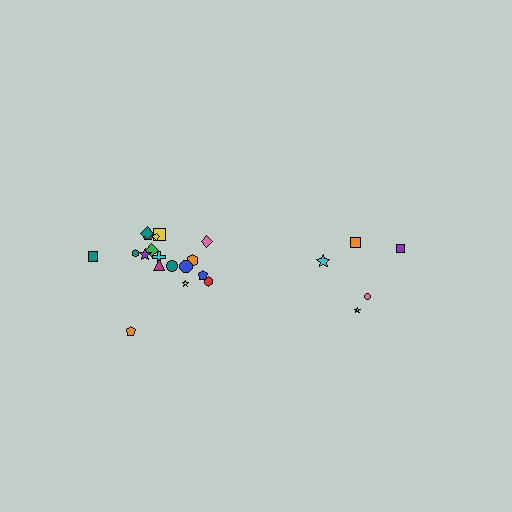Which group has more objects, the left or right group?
The left group.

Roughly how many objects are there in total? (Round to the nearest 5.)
Roughly 25 objects in total.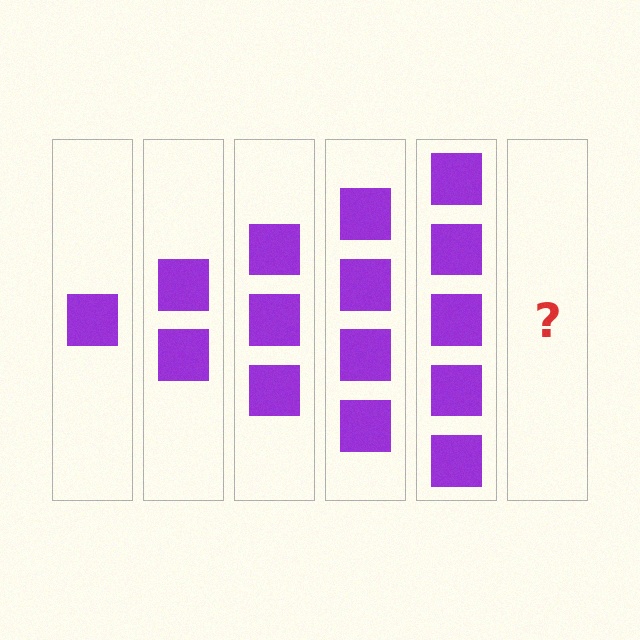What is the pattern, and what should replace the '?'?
The pattern is that each step adds one more square. The '?' should be 6 squares.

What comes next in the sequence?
The next element should be 6 squares.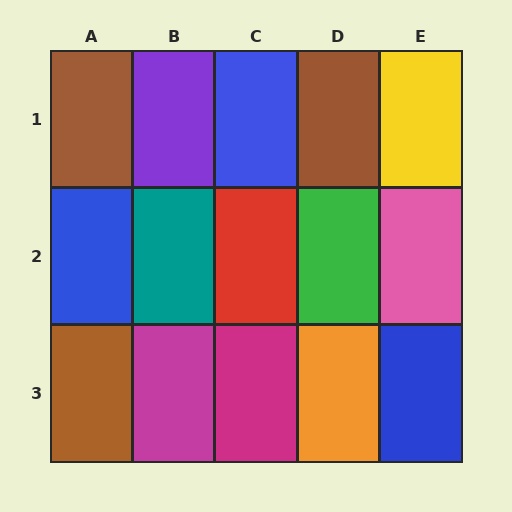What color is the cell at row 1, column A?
Brown.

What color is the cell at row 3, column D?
Orange.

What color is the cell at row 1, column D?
Brown.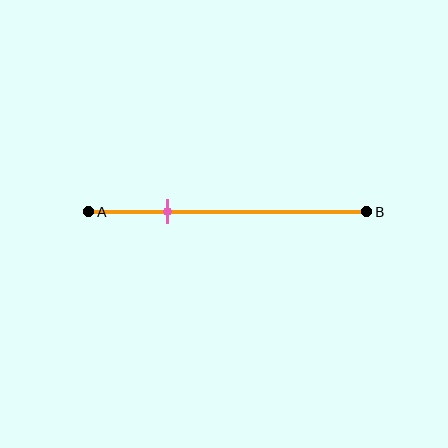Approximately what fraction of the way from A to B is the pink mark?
The pink mark is approximately 30% of the way from A to B.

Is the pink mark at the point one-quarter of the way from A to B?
No, the mark is at about 30% from A, not at the 25% one-quarter point.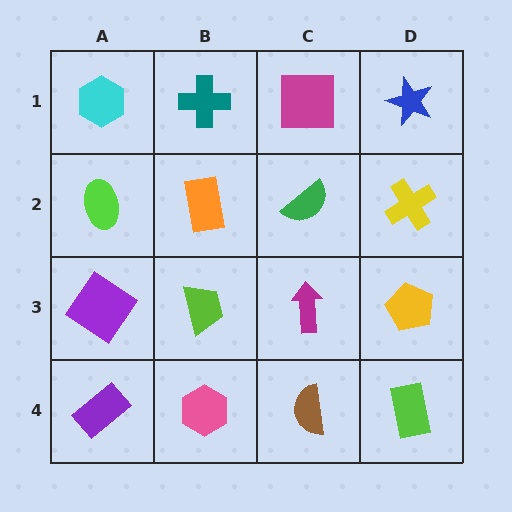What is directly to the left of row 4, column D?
A brown semicircle.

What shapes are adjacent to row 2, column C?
A magenta square (row 1, column C), a magenta arrow (row 3, column C), an orange rectangle (row 2, column B), a yellow cross (row 2, column D).